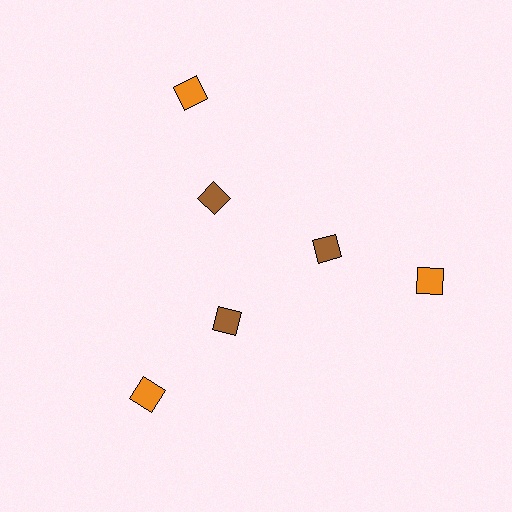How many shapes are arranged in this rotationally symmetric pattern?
There are 6 shapes, arranged in 3 groups of 2.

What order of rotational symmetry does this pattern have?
This pattern has 3-fold rotational symmetry.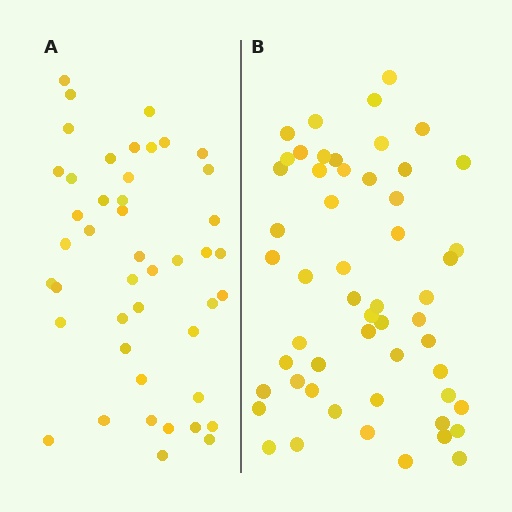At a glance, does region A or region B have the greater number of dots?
Region B (the right region) has more dots.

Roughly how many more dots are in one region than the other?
Region B has roughly 8 or so more dots than region A.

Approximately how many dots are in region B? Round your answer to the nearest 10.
About 50 dots. (The exact count is 54, which rounds to 50.)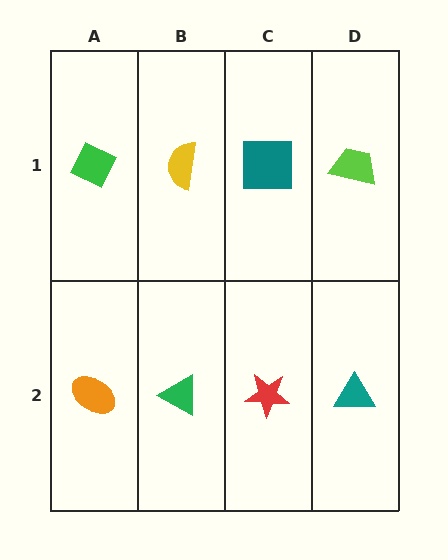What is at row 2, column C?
A red star.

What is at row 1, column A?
A green diamond.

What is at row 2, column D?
A teal triangle.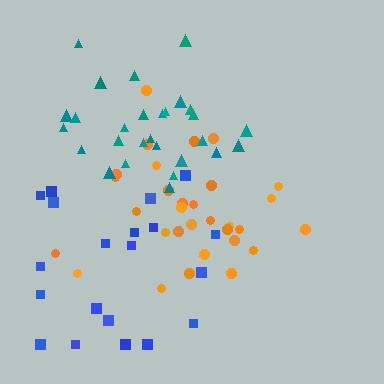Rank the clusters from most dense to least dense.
teal, orange, blue.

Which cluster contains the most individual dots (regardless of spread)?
Orange (31).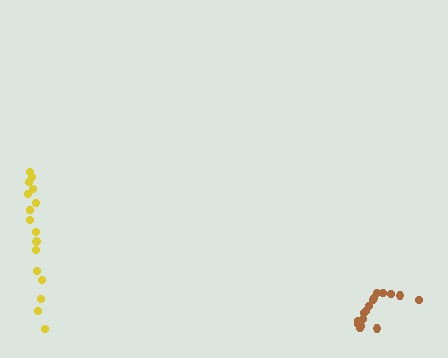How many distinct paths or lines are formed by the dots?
There are 2 distinct paths.